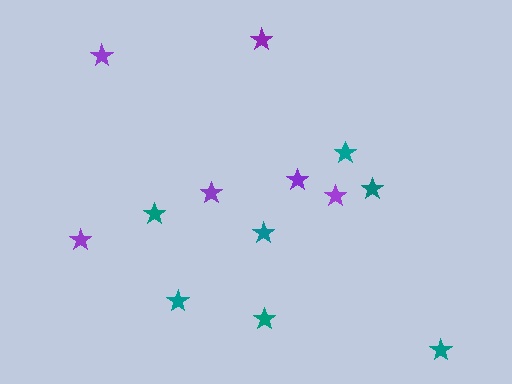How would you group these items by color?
There are 2 groups: one group of teal stars (7) and one group of purple stars (6).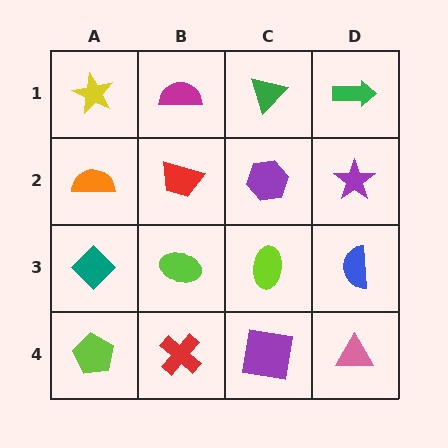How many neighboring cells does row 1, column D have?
2.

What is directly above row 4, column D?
A blue semicircle.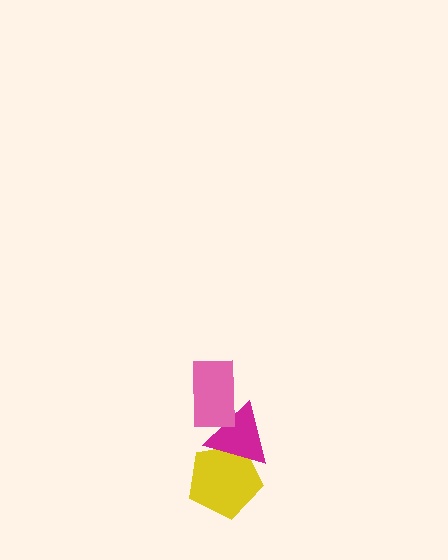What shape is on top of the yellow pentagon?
The magenta triangle is on top of the yellow pentagon.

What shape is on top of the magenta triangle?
The pink rectangle is on top of the magenta triangle.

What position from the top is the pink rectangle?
The pink rectangle is 1st from the top.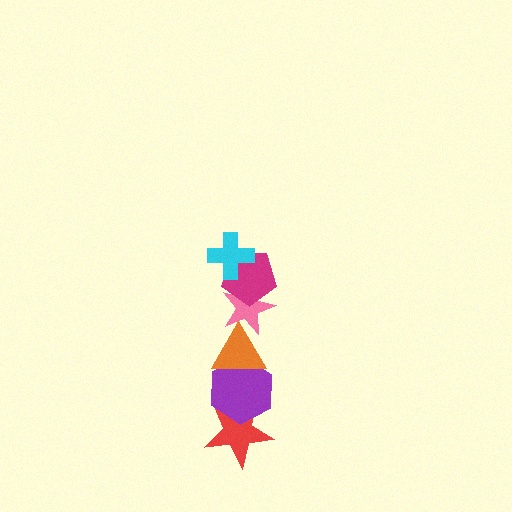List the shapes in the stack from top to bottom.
From top to bottom: the cyan cross, the magenta pentagon, the pink star, the orange triangle, the purple hexagon, the red star.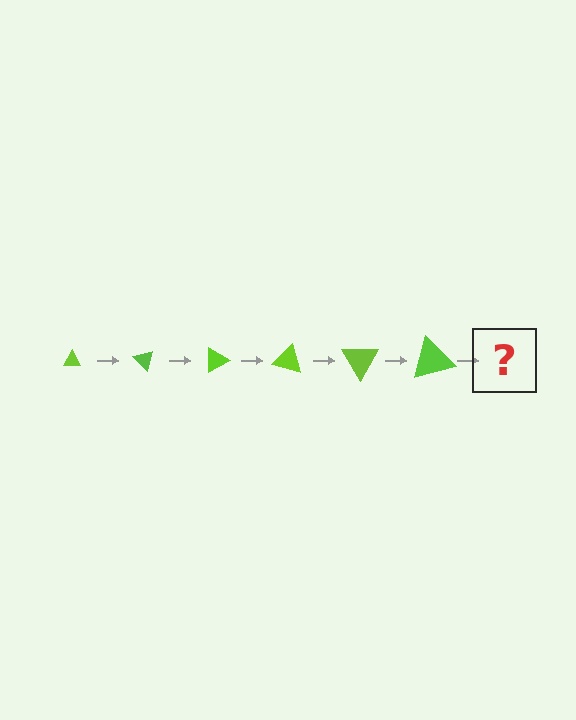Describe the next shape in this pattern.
It should be a triangle, larger than the previous one and rotated 270 degrees from the start.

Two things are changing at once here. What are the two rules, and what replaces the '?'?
The two rules are that the triangle grows larger each step and it rotates 45 degrees each step. The '?' should be a triangle, larger than the previous one and rotated 270 degrees from the start.